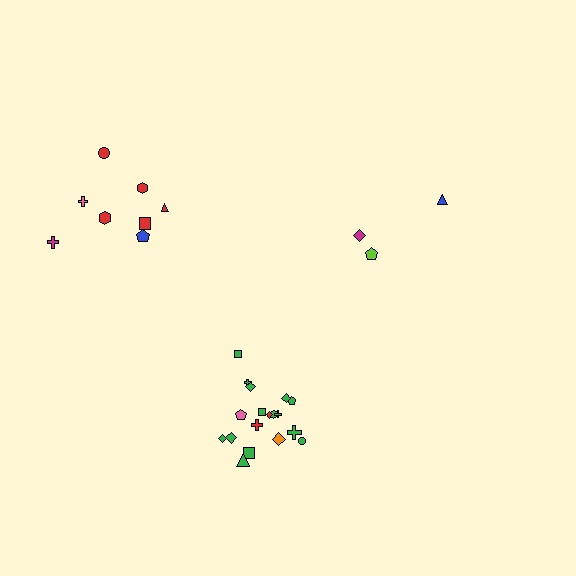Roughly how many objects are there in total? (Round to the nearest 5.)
Roughly 30 objects in total.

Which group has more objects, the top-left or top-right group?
The top-left group.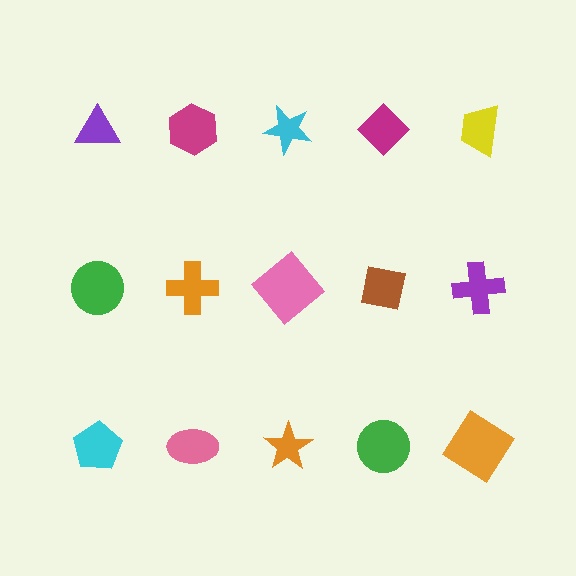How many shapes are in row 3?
5 shapes.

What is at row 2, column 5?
A purple cross.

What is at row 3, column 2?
A pink ellipse.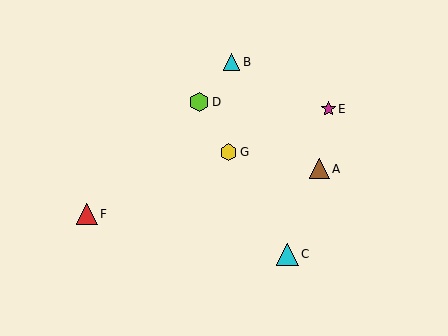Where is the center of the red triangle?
The center of the red triangle is at (87, 214).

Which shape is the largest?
The cyan triangle (labeled C) is the largest.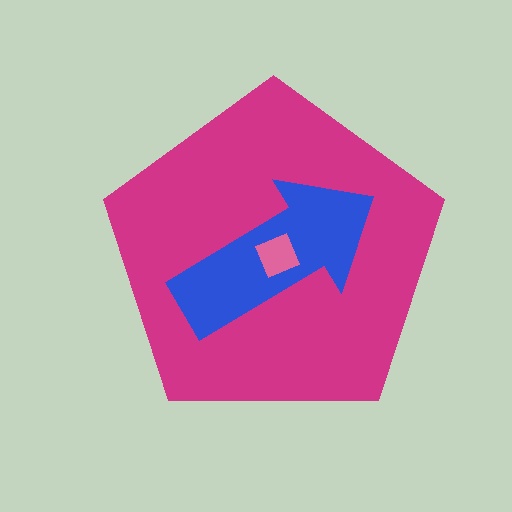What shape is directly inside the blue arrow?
The pink diamond.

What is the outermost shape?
The magenta pentagon.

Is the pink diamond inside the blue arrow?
Yes.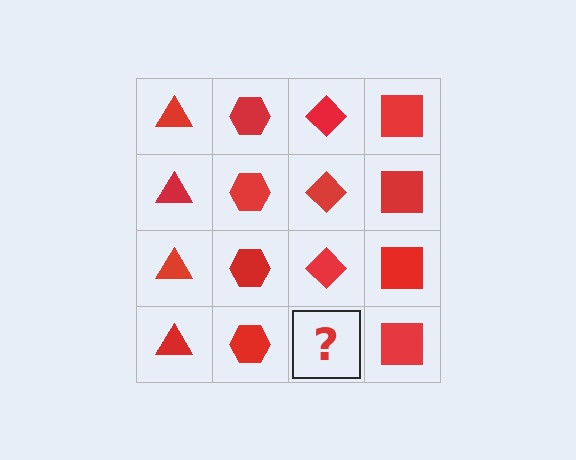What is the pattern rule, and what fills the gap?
The rule is that each column has a consistent shape. The gap should be filled with a red diamond.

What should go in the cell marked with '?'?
The missing cell should contain a red diamond.